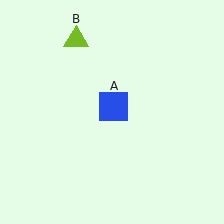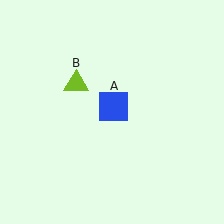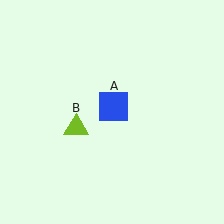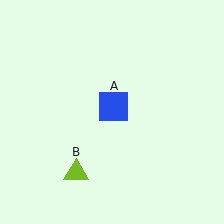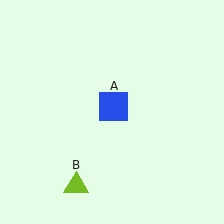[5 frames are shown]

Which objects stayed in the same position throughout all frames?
Blue square (object A) remained stationary.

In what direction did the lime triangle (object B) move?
The lime triangle (object B) moved down.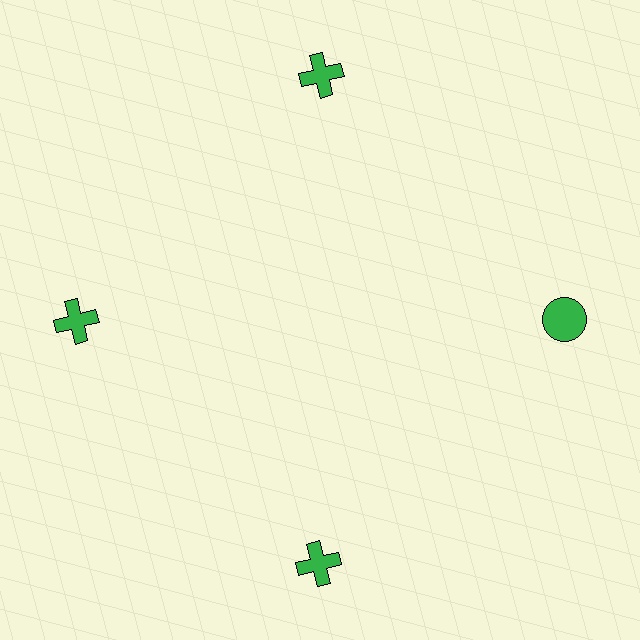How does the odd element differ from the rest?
It has a different shape: circle instead of cross.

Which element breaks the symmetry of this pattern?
The green circle at roughly the 3 o'clock position breaks the symmetry. All other shapes are green crosses.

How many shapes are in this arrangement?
There are 4 shapes arranged in a ring pattern.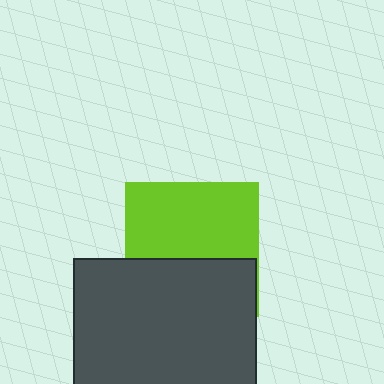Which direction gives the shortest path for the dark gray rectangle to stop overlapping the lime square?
Moving down gives the shortest separation.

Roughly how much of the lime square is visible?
About half of it is visible (roughly 57%).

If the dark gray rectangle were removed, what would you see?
You would see the complete lime square.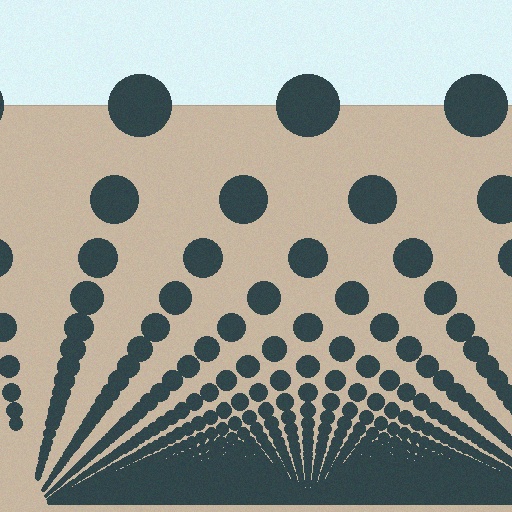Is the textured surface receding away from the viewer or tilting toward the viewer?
The surface appears to tilt toward the viewer. Texture elements get larger and sparser toward the top.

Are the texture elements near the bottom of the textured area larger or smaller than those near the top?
Smaller. The gradient is inverted — elements near the bottom are smaller and denser.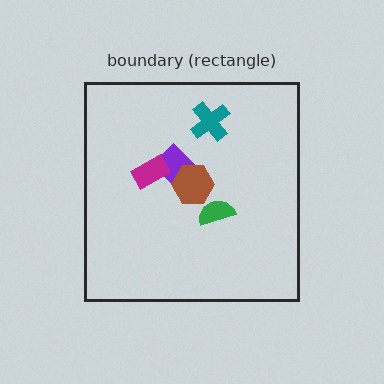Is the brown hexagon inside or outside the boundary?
Inside.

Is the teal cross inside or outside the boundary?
Inside.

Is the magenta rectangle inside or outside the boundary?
Inside.